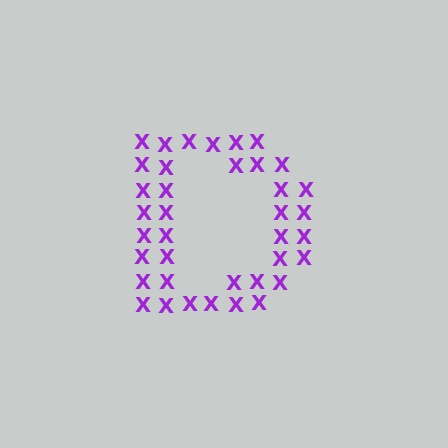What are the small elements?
The small elements are letter X's.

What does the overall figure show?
The overall figure shows the letter D.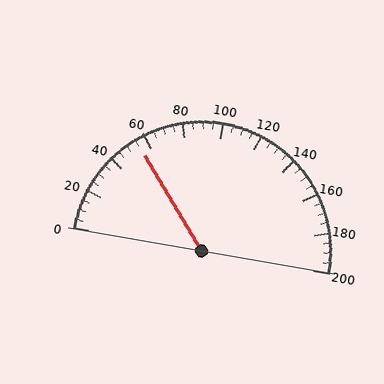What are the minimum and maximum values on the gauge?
The gauge ranges from 0 to 200.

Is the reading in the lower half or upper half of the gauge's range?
The reading is in the lower half of the range (0 to 200).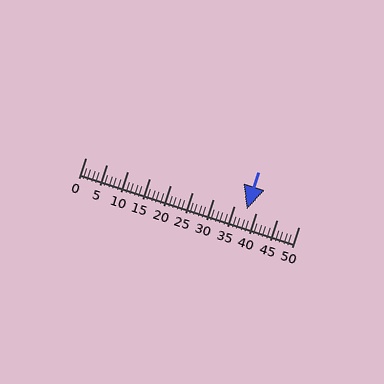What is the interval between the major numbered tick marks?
The major tick marks are spaced 5 units apart.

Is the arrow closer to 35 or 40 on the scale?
The arrow is closer to 40.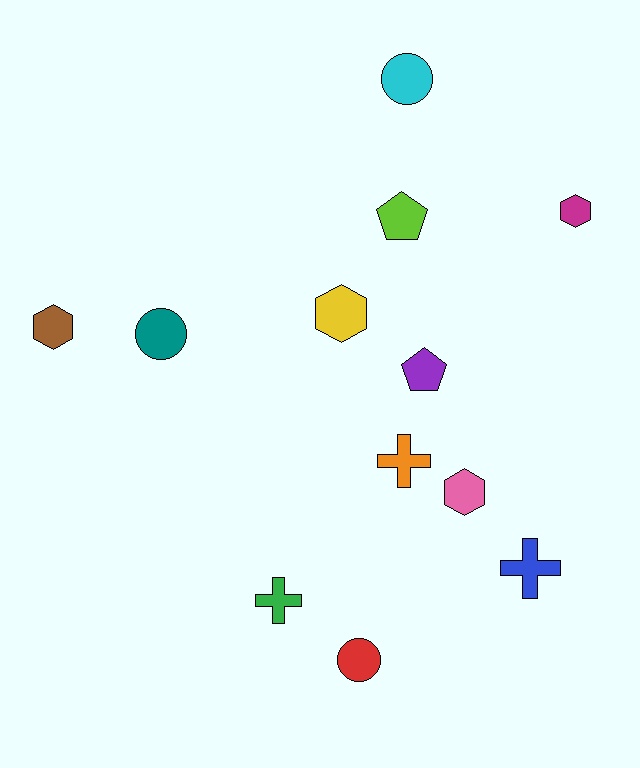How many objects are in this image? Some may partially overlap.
There are 12 objects.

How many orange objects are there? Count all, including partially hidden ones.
There is 1 orange object.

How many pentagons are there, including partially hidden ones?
There are 2 pentagons.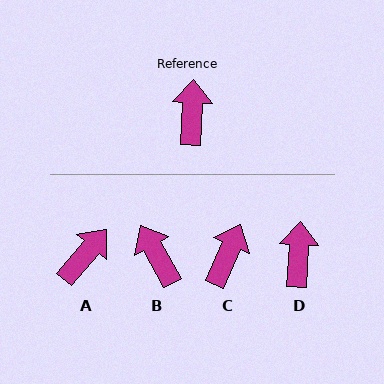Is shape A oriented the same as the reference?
No, it is off by about 37 degrees.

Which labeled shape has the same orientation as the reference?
D.